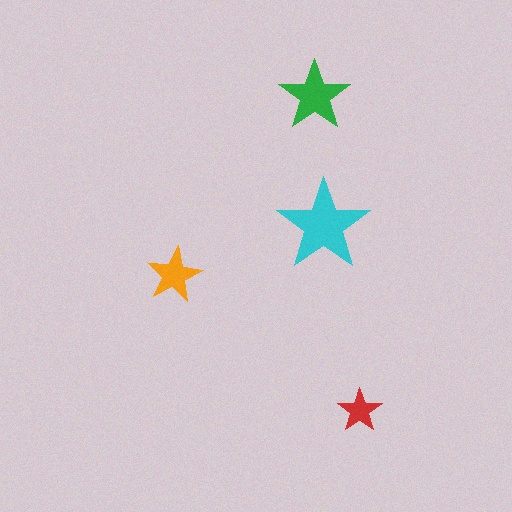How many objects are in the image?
There are 4 objects in the image.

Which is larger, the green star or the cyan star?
The cyan one.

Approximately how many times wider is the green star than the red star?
About 1.5 times wider.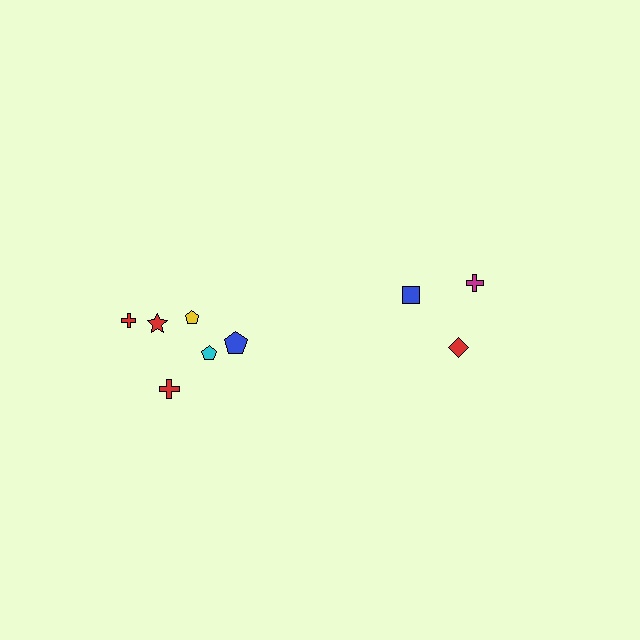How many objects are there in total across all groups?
There are 9 objects.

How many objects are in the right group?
There are 3 objects.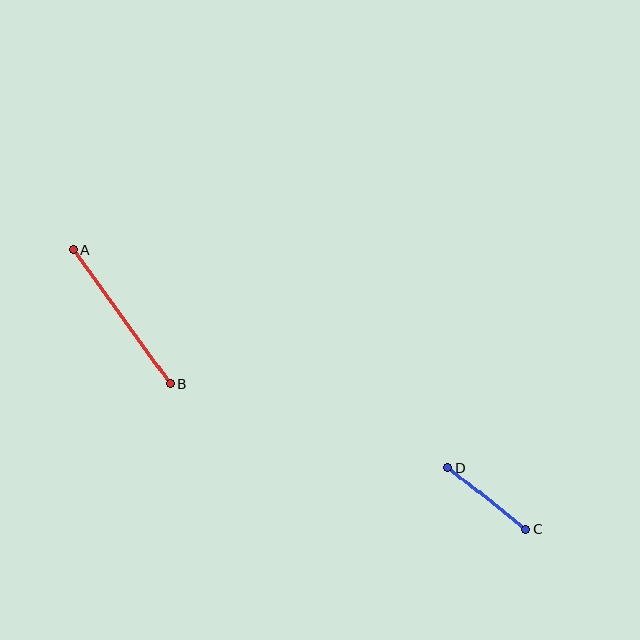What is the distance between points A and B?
The distance is approximately 166 pixels.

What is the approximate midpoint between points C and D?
The midpoint is at approximately (487, 498) pixels.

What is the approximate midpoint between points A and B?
The midpoint is at approximately (122, 317) pixels.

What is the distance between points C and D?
The distance is approximately 99 pixels.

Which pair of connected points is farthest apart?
Points A and B are farthest apart.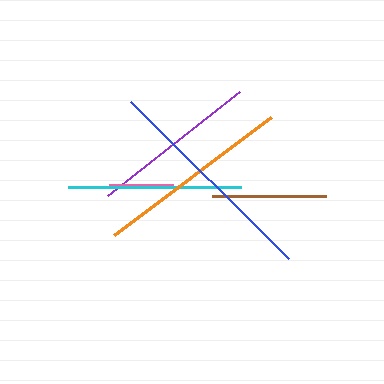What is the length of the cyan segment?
The cyan segment is approximately 174 pixels long.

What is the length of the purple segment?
The purple segment is approximately 169 pixels long.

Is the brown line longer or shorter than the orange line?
The orange line is longer than the brown line.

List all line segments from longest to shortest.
From longest to shortest: blue, orange, cyan, purple, brown, pink.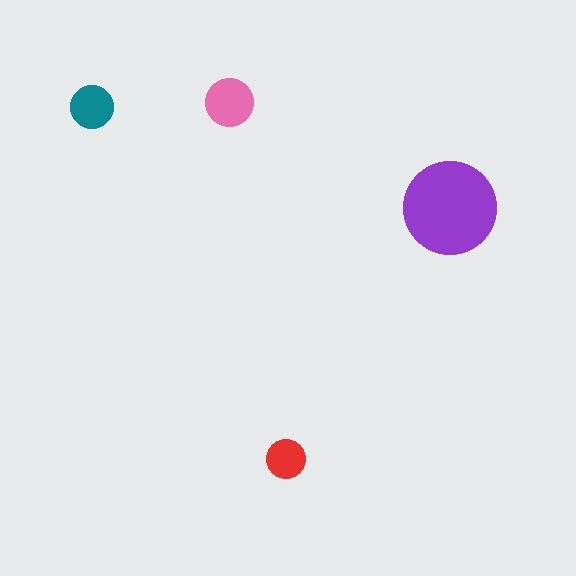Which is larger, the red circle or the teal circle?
The teal one.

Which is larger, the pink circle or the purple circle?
The purple one.